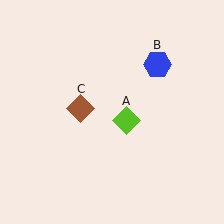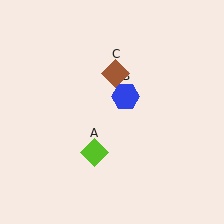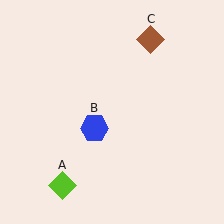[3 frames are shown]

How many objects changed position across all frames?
3 objects changed position: lime diamond (object A), blue hexagon (object B), brown diamond (object C).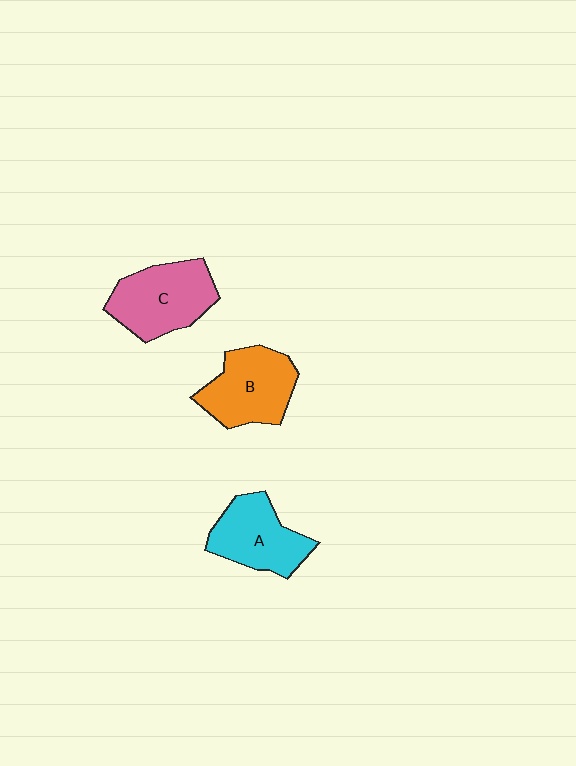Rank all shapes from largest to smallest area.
From largest to smallest: C (pink), B (orange), A (cyan).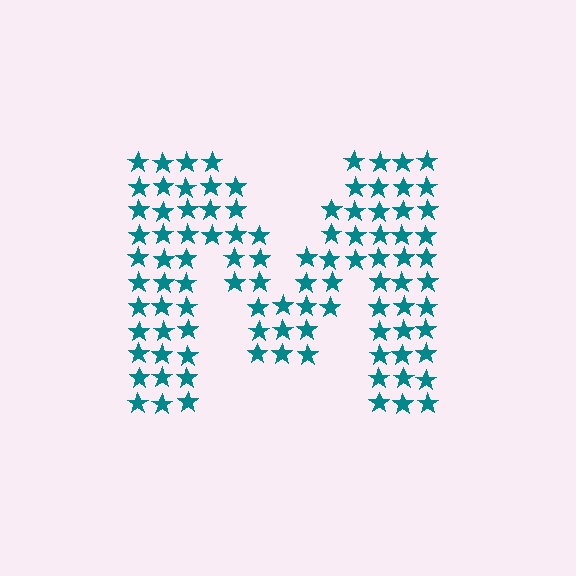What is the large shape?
The large shape is the letter M.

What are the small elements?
The small elements are stars.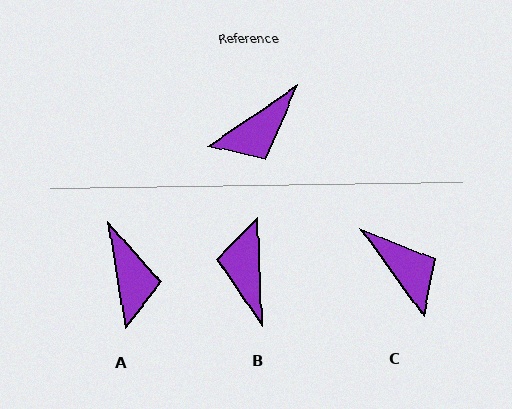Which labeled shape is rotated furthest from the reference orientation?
B, about 122 degrees away.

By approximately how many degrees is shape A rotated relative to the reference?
Approximately 65 degrees counter-clockwise.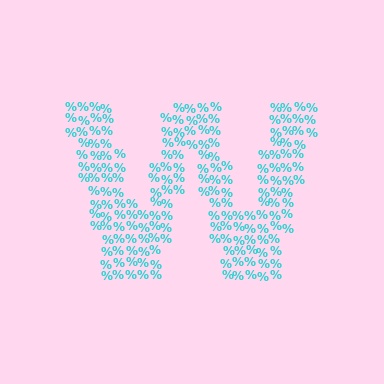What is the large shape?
The large shape is the letter W.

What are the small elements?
The small elements are percent signs.